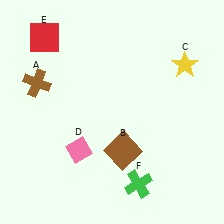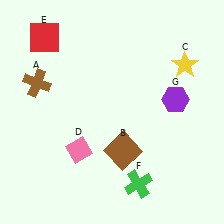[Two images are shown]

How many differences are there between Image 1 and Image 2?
There is 1 difference between the two images.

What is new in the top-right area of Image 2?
A purple hexagon (G) was added in the top-right area of Image 2.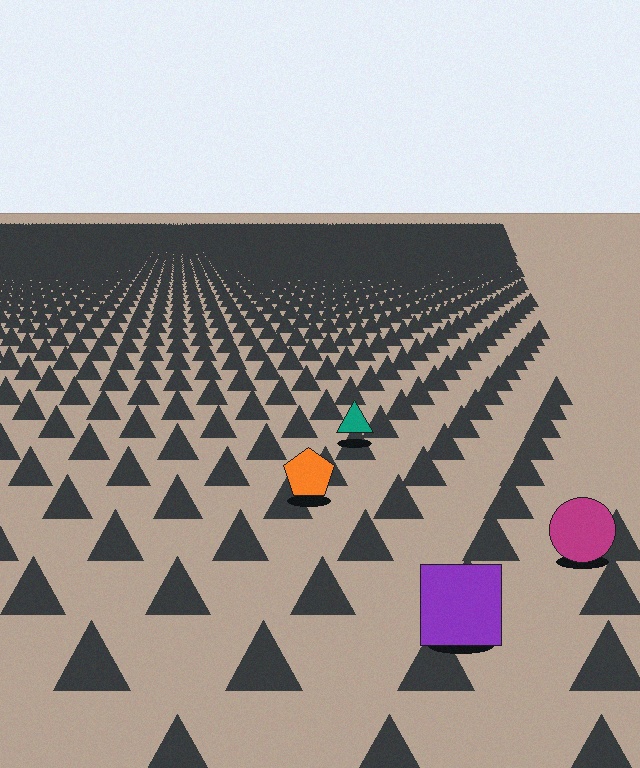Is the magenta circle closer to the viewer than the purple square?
No. The purple square is closer — you can tell from the texture gradient: the ground texture is coarser near it.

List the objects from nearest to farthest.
From nearest to farthest: the purple square, the magenta circle, the orange pentagon, the teal triangle.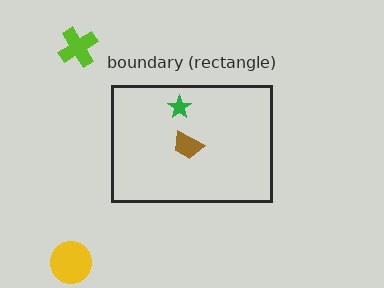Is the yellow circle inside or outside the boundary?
Outside.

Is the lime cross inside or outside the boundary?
Outside.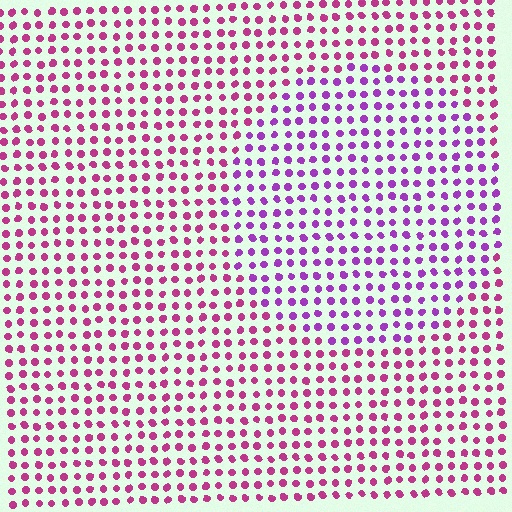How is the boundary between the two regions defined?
The boundary is defined purely by a slight shift in hue (about 35 degrees). Spacing, size, and orientation are identical on both sides.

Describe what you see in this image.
The image is filled with small magenta elements in a uniform arrangement. A circle-shaped region is visible where the elements are tinted to a slightly different hue, forming a subtle color boundary.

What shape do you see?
I see a circle.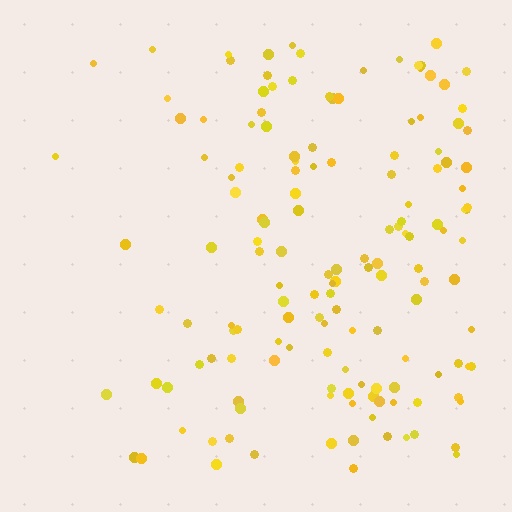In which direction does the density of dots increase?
From left to right, with the right side densest.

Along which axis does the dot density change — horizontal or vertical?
Horizontal.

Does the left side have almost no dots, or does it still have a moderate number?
Still a moderate number, just noticeably fewer than the right.